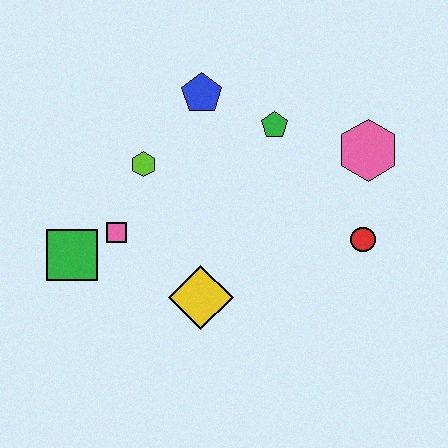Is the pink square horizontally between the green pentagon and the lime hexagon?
No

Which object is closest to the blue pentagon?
The green pentagon is closest to the blue pentagon.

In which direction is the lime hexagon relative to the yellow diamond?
The lime hexagon is above the yellow diamond.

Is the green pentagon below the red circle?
No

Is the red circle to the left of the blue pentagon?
No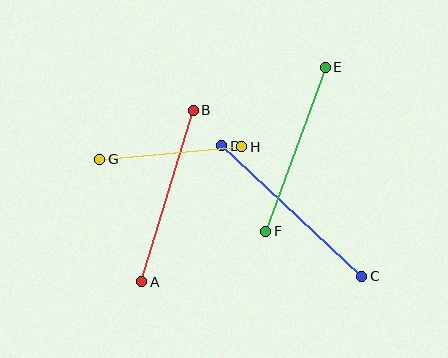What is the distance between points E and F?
The distance is approximately 175 pixels.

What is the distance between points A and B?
The distance is approximately 179 pixels.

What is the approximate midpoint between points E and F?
The midpoint is at approximately (296, 149) pixels.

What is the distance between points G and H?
The distance is approximately 143 pixels.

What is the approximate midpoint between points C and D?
The midpoint is at approximately (292, 211) pixels.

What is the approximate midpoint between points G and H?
The midpoint is at approximately (171, 153) pixels.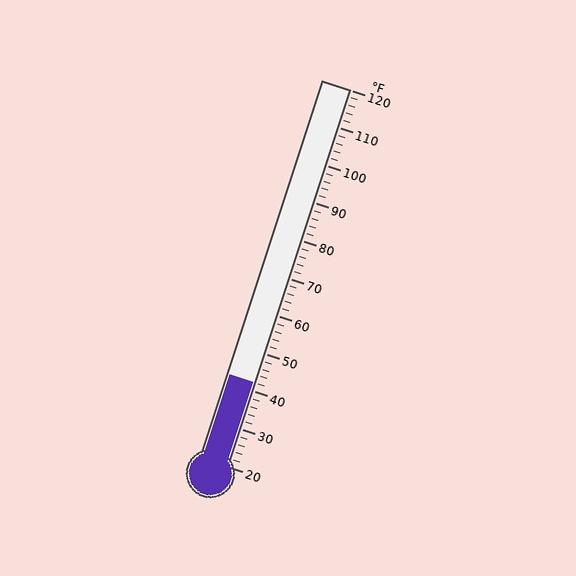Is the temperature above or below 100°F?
The temperature is below 100°F.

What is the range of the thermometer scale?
The thermometer scale ranges from 20°F to 120°F.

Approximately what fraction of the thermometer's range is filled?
The thermometer is filled to approximately 20% of its range.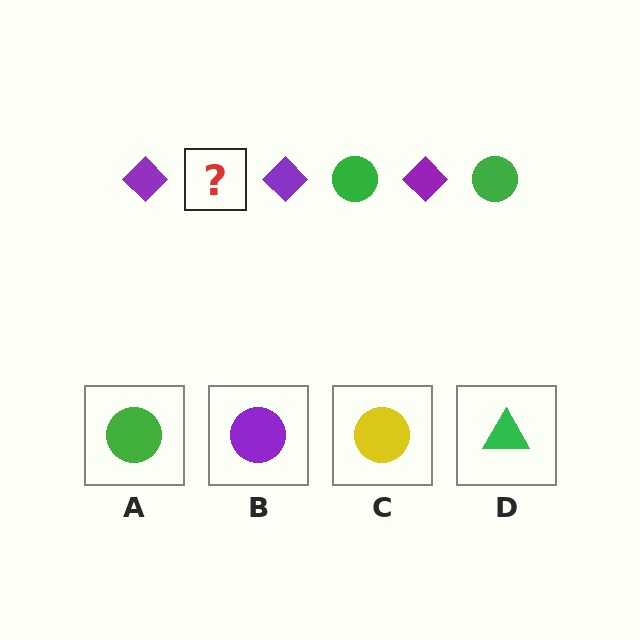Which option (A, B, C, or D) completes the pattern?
A.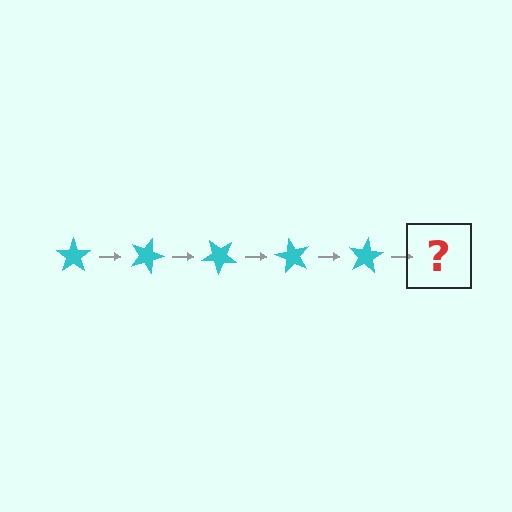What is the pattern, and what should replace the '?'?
The pattern is that the star rotates 20 degrees each step. The '?' should be a cyan star rotated 100 degrees.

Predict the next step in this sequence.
The next step is a cyan star rotated 100 degrees.